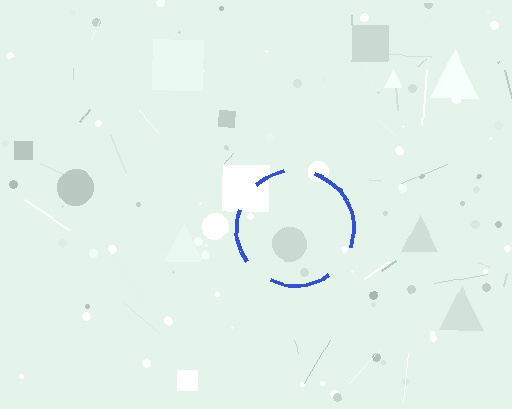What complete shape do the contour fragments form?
The contour fragments form a circle.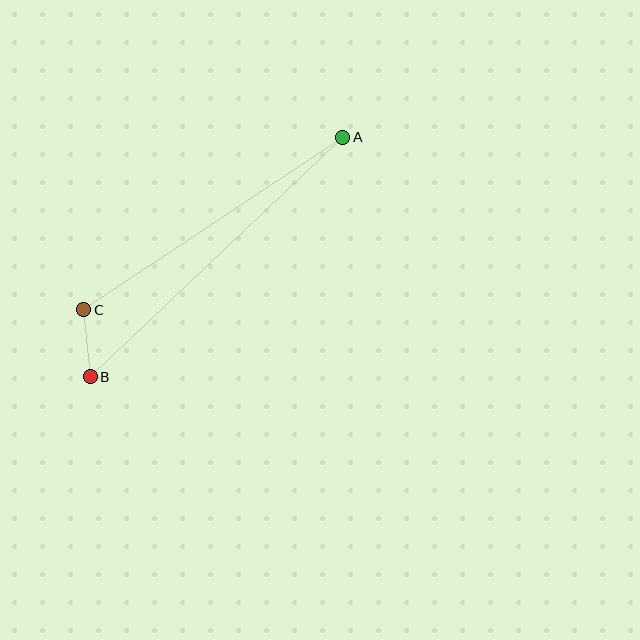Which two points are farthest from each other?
Points A and B are farthest from each other.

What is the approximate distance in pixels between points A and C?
The distance between A and C is approximately 311 pixels.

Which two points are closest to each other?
Points B and C are closest to each other.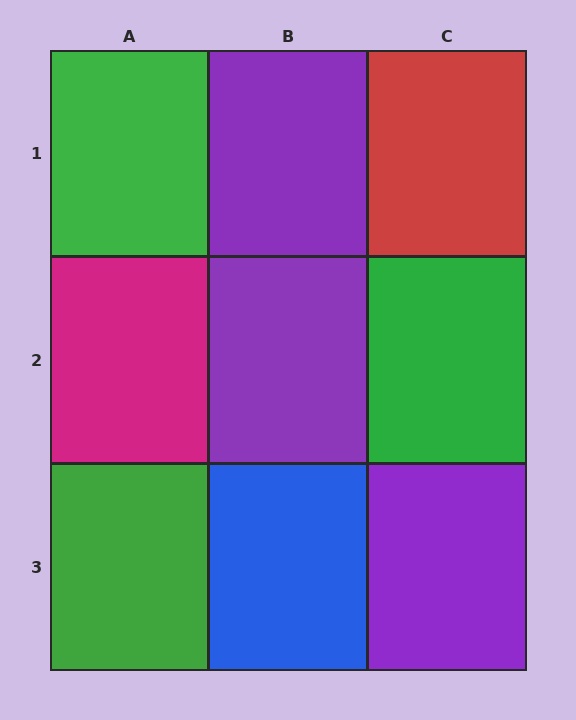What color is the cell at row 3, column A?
Green.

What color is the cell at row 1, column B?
Purple.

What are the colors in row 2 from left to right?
Magenta, purple, green.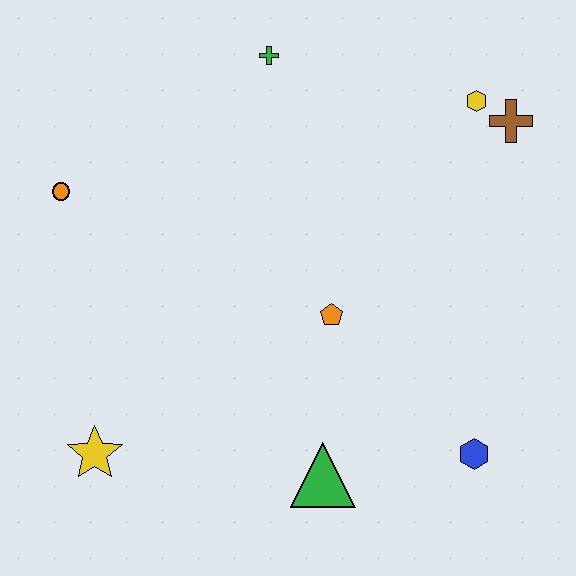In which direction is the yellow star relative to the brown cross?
The yellow star is to the left of the brown cross.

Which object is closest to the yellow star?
The green triangle is closest to the yellow star.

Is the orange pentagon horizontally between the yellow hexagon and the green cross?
Yes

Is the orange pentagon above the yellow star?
Yes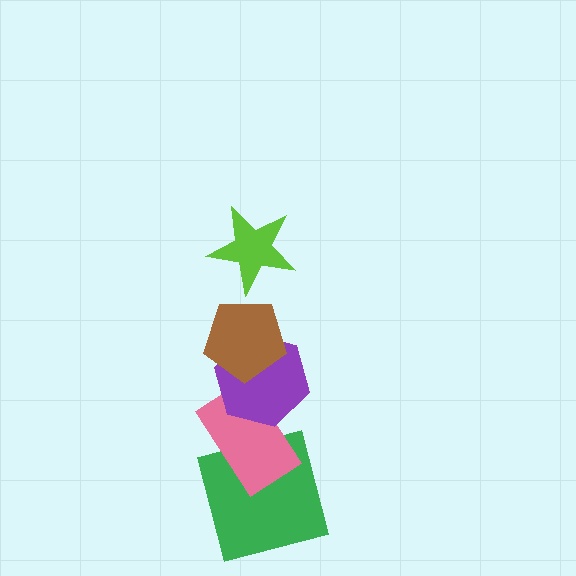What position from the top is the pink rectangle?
The pink rectangle is 4th from the top.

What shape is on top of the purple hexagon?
The brown pentagon is on top of the purple hexagon.